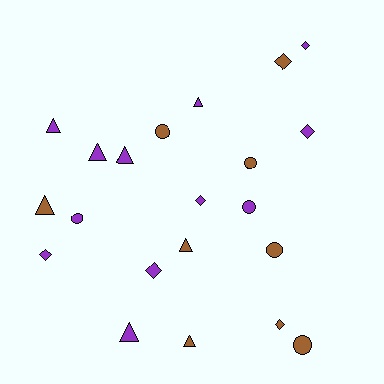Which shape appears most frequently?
Triangle, with 8 objects.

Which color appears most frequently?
Purple, with 12 objects.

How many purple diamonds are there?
There are 5 purple diamonds.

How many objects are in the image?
There are 21 objects.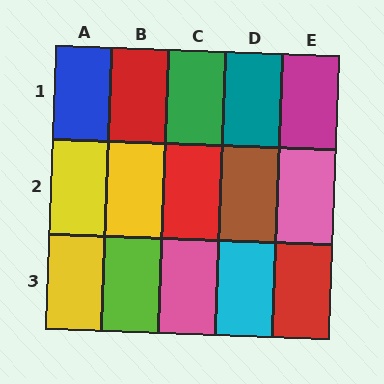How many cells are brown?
1 cell is brown.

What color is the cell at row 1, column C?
Green.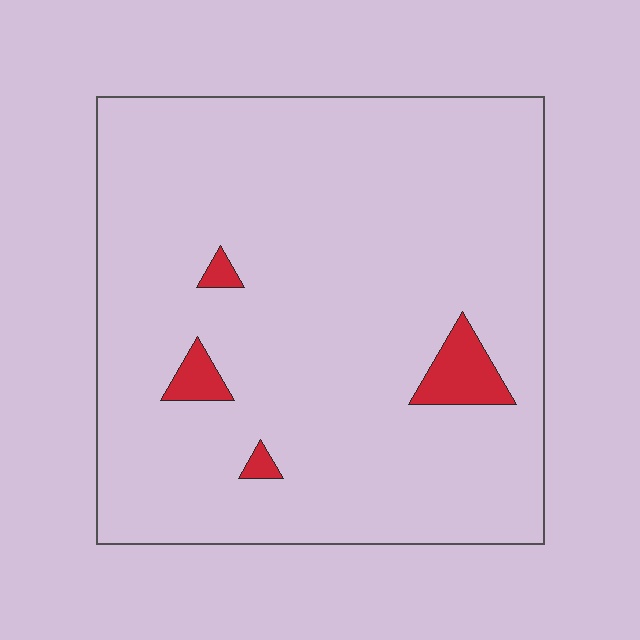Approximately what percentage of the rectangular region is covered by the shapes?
Approximately 5%.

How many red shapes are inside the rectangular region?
4.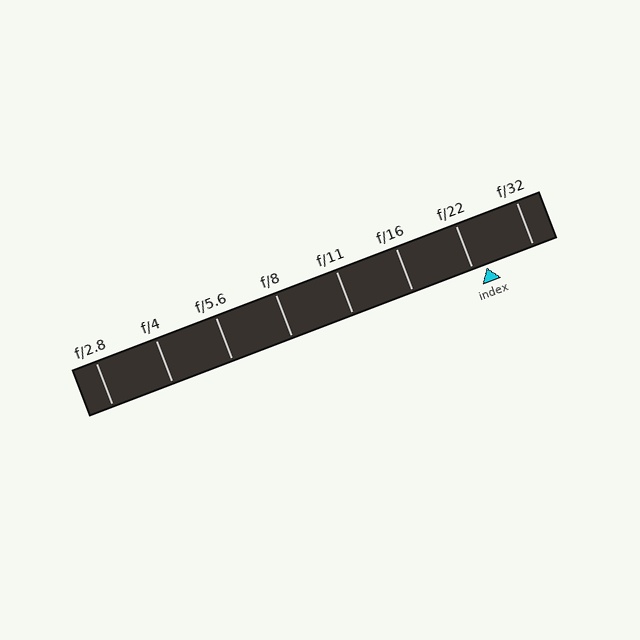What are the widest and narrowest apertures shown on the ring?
The widest aperture shown is f/2.8 and the narrowest is f/32.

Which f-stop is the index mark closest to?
The index mark is closest to f/22.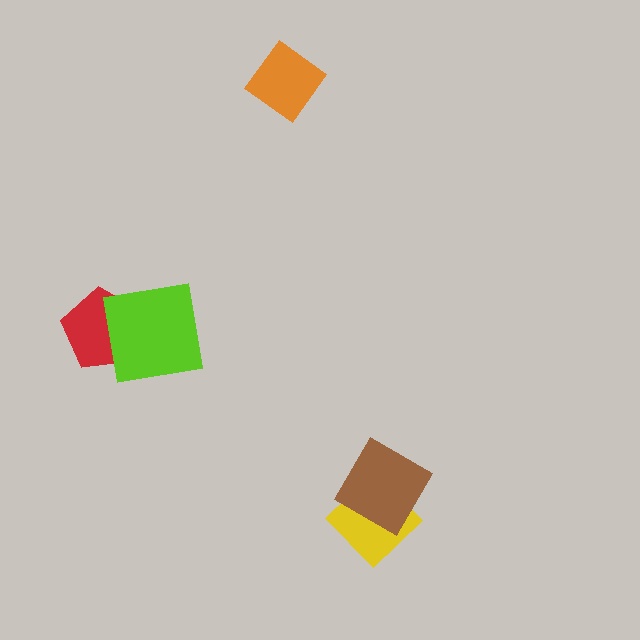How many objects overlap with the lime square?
1 object overlaps with the lime square.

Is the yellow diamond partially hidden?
Yes, it is partially covered by another shape.